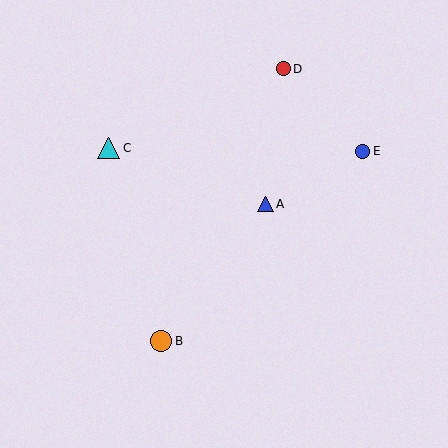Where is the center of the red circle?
The center of the red circle is at (283, 69).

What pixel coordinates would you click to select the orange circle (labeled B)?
Click at (161, 341) to select the orange circle B.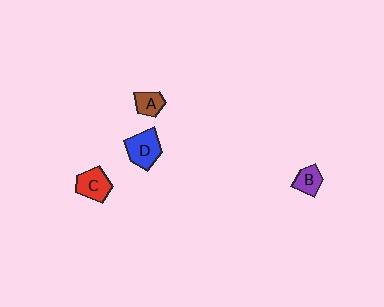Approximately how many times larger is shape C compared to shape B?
Approximately 1.4 times.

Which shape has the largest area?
Shape D (blue).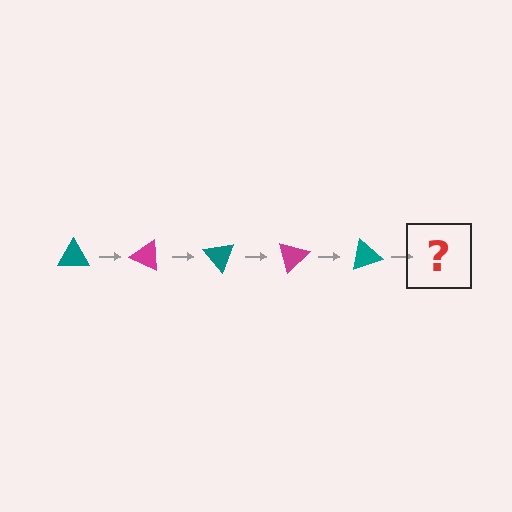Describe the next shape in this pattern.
It should be a magenta triangle, rotated 125 degrees from the start.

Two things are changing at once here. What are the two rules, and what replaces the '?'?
The two rules are that it rotates 25 degrees each step and the color cycles through teal and magenta. The '?' should be a magenta triangle, rotated 125 degrees from the start.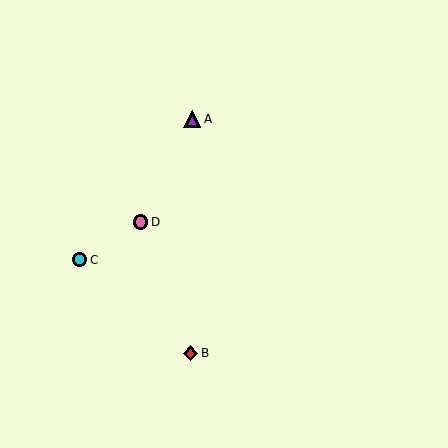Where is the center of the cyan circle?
The center of the cyan circle is at (80, 260).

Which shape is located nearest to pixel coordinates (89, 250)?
The cyan circle (labeled C) at (80, 260) is nearest to that location.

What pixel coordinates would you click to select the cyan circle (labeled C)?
Click at (80, 260) to select the cyan circle C.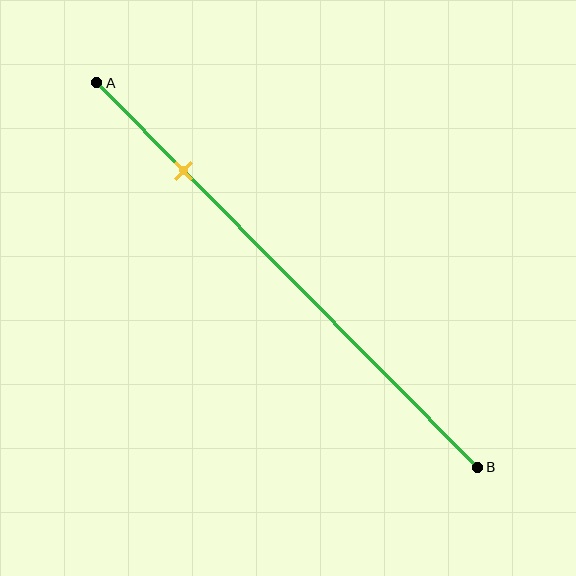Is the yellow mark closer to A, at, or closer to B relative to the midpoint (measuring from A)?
The yellow mark is closer to point A than the midpoint of segment AB.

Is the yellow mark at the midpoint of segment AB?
No, the mark is at about 25% from A, not at the 50% midpoint.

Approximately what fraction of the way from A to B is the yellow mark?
The yellow mark is approximately 25% of the way from A to B.